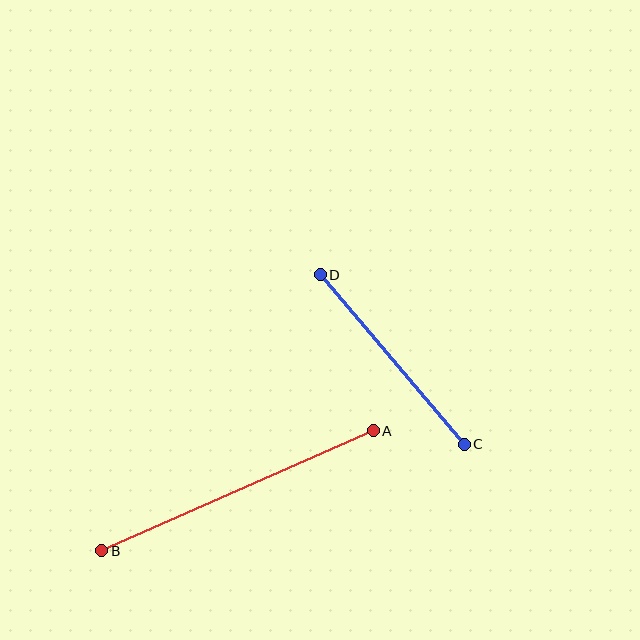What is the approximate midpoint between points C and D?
The midpoint is at approximately (392, 360) pixels.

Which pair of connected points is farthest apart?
Points A and B are farthest apart.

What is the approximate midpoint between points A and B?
The midpoint is at approximately (238, 491) pixels.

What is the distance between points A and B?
The distance is approximately 296 pixels.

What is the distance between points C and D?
The distance is approximately 223 pixels.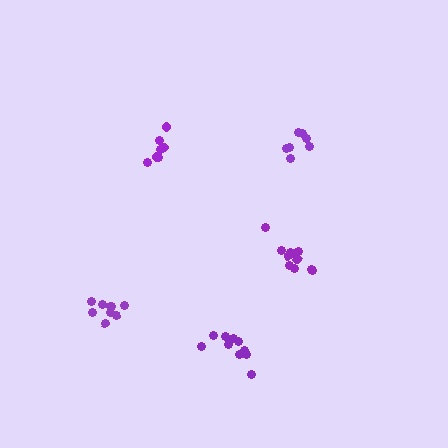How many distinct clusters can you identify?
There are 5 distinct clusters.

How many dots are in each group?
Group 1: 7 dots, Group 2: 7 dots, Group 3: 9 dots, Group 4: 11 dots, Group 5: 10 dots (44 total).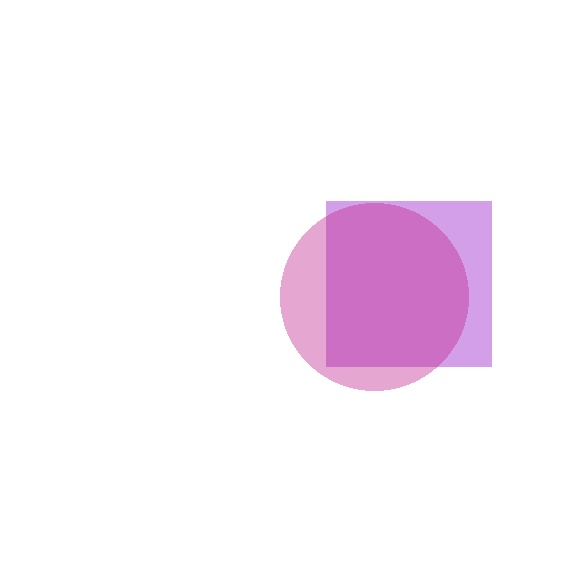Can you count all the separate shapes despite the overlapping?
Yes, there are 2 separate shapes.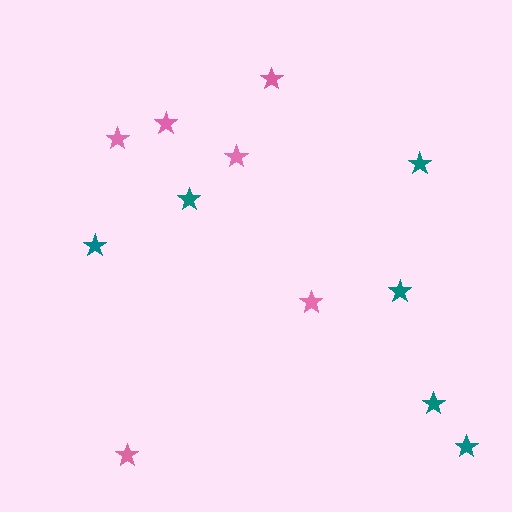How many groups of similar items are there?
There are 2 groups: one group of pink stars (6) and one group of teal stars (6).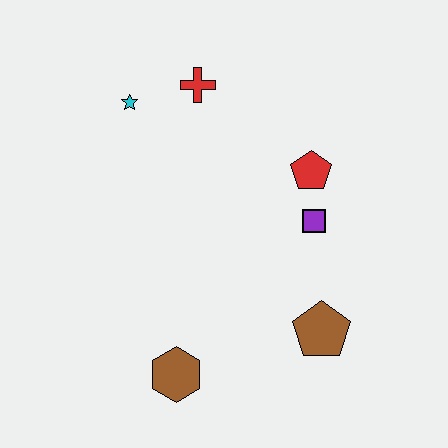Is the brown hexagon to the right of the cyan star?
Yes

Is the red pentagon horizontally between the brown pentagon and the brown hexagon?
Yes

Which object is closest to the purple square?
The red pentagon is closest to the purple square.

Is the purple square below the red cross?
Yes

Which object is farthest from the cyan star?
The brown pentagon is farthest from the cyan star.